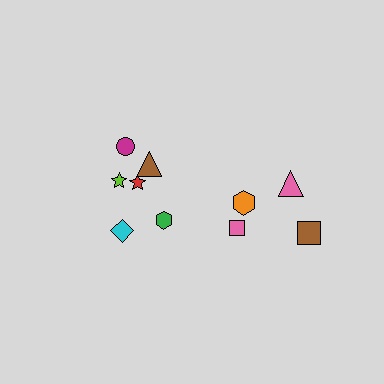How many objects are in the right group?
There are 4 objects.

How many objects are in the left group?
There are 6 objects.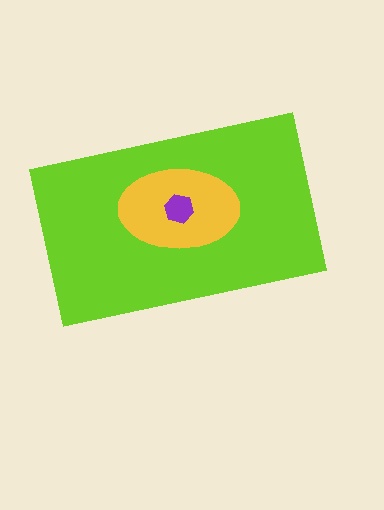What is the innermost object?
The purple hexagon.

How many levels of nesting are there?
3.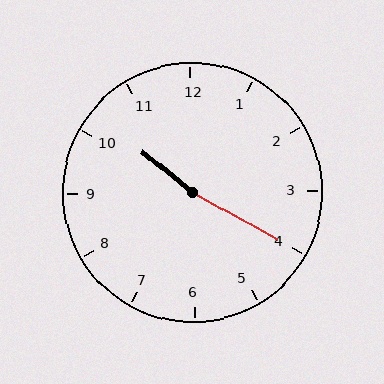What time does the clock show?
10:20.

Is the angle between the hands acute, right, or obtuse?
It is obtuse.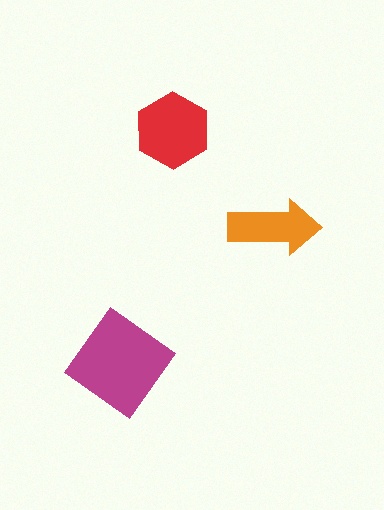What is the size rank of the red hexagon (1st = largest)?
2nd.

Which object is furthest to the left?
The magenta diamond is leftmost.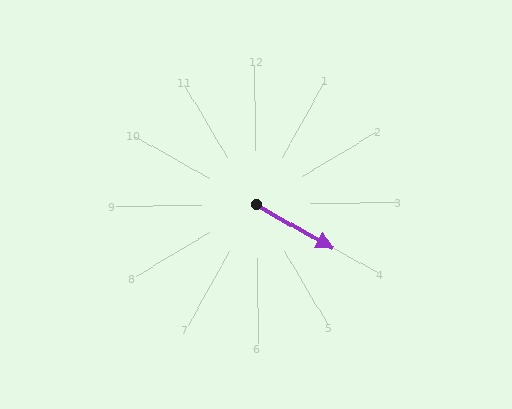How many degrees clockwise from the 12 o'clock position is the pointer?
Approximately 120 degrees.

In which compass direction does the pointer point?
Southeast.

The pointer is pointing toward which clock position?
Roughly 4 o'clock.